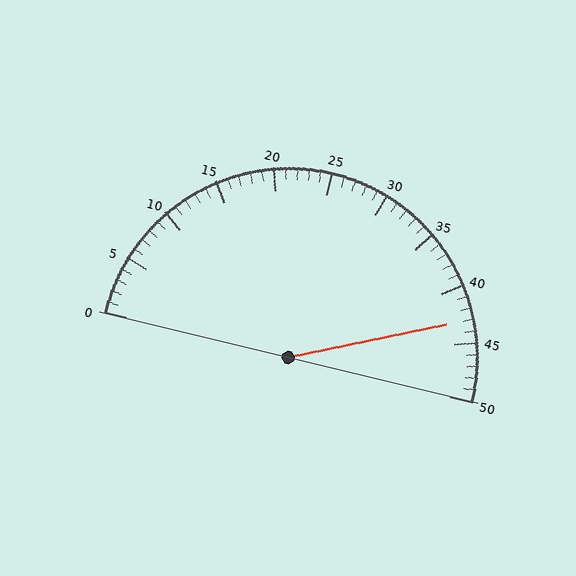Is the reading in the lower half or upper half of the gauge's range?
The reading is in the upper half of the range (0 to 50).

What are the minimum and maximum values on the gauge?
The gauge ranges from 0 to 50.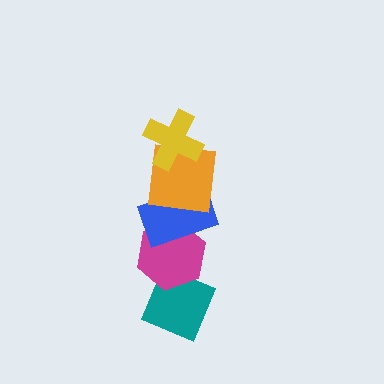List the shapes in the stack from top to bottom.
From top to bottom: the yellow cross, the orange square, the blue rectangle, the magenta hexagon, the teal diamond.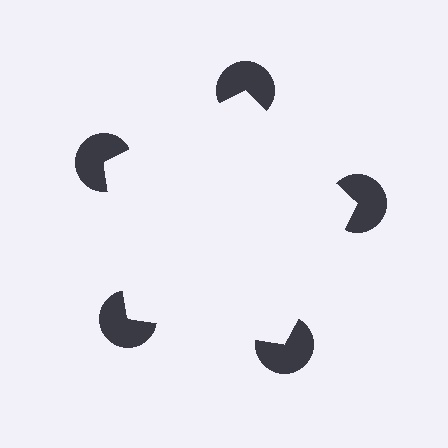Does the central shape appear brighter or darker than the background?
It typically appears slightly brighter than the background, even though no actual brightness change is drawn.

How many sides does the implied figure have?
5 sides.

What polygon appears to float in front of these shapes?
An illusory pentagon — its edges are inferred from the aligned wedge cuts in the pac-man discs, not physically drawn.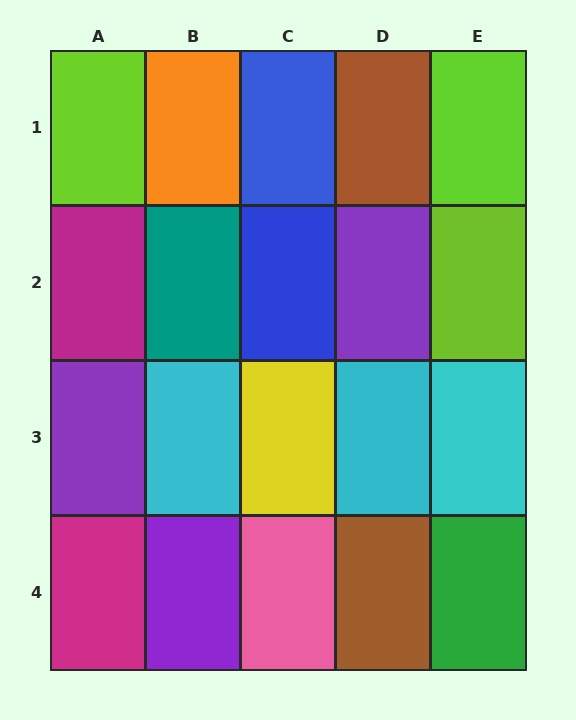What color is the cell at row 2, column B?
Teal.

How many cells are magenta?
2 cells are magenta.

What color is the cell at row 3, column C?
Yellow.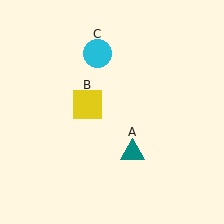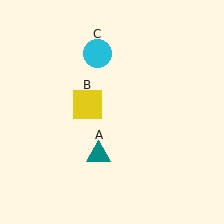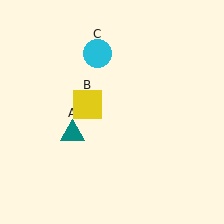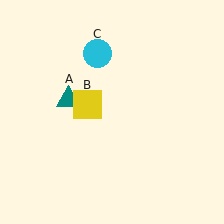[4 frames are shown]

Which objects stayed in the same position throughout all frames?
Yellow square (object B) and cyan circle (object C) remained stationary.